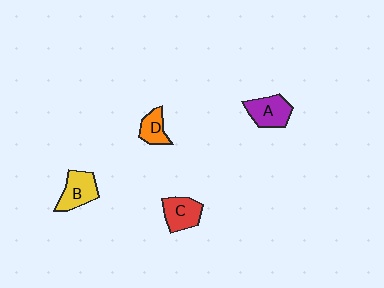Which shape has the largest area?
Shape A (purple).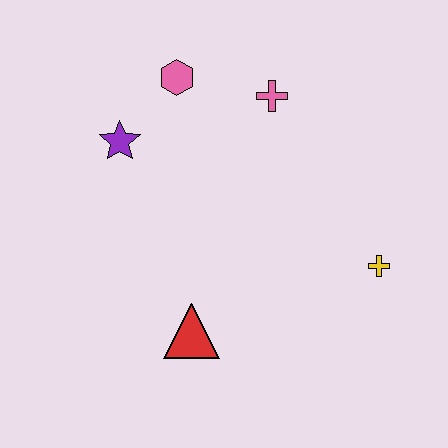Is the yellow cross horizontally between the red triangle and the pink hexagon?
No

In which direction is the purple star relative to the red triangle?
The purple star is above the red triangle.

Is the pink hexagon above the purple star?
Yes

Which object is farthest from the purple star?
The yellow cross is farthest from the purple star.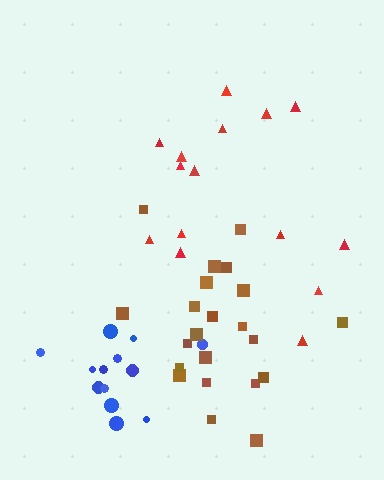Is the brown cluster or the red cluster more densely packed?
Brown.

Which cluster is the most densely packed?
Brown.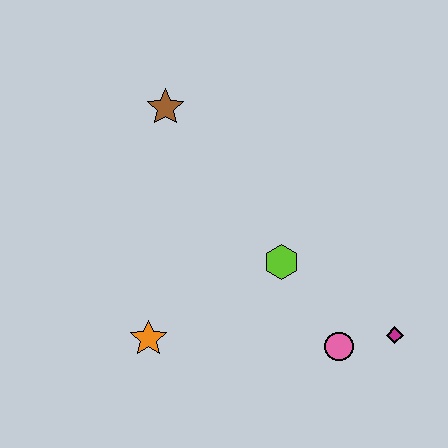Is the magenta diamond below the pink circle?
No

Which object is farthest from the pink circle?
The brown star is farthest from the pink circle.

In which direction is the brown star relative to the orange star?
The brown star is above the orange star.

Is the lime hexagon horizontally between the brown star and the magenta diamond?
Yes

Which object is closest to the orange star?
The lime hexagon is closest to the orange star.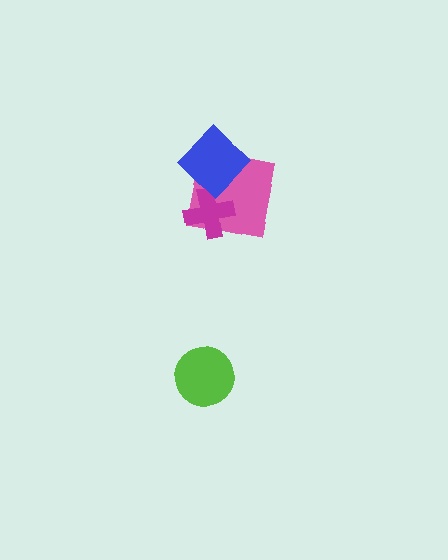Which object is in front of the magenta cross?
The blue diamond is in front of the magenta cross.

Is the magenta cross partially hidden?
Yes, it is partially covered by another shape.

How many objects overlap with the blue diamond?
2 objects overlap with the blue diamond.